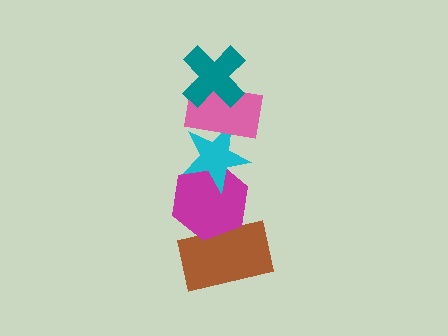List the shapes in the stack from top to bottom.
From top to bottom: the teal cross, the pink rectangle, the cyan star, the magenta hexagon, the brown rectangle.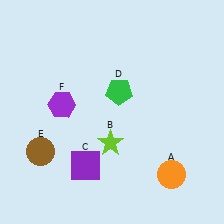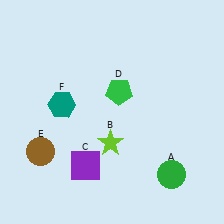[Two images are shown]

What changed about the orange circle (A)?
In Image 1, A is orange. In Image 2, it changed to green.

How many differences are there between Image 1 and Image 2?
There are 2 differences between the two images.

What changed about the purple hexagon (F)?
In Image 1, F is purple. In Image 2, it changed to teal.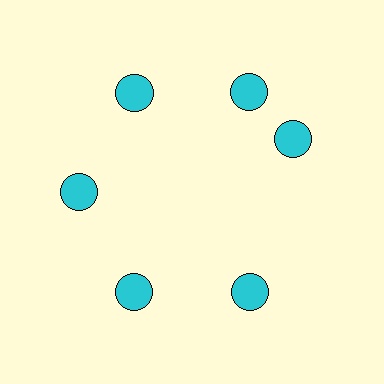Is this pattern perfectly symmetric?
No. The 6 cyan circles are arranged in a ring, but one element near the 3 o'clock position is rotated out of alignment along the ring, breaking the 6-fold rotational symmetry.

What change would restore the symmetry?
The symmetry would be restored by rotating it back into even spacing with its neighbors so that all 6 circles sit at equal angles and equal distance from the center.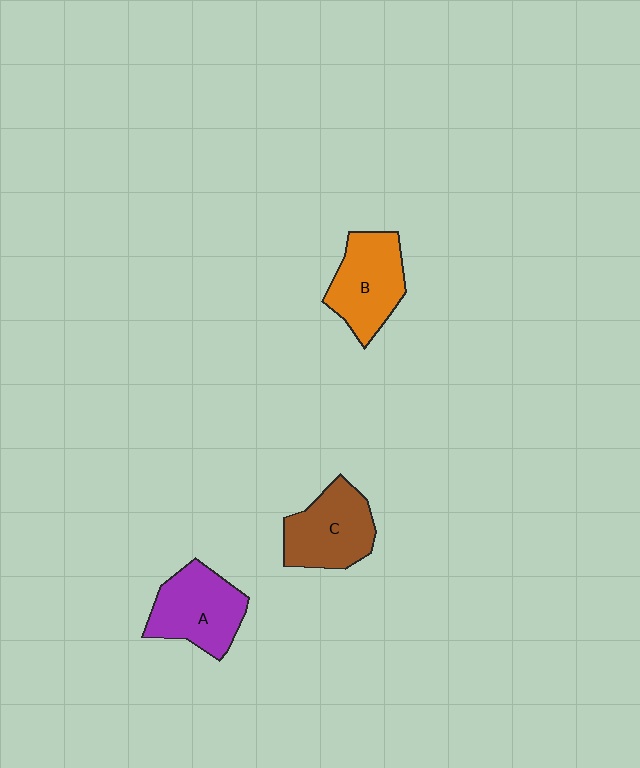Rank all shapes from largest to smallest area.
From largest to smallest: A (purple), B (orange), C (brown).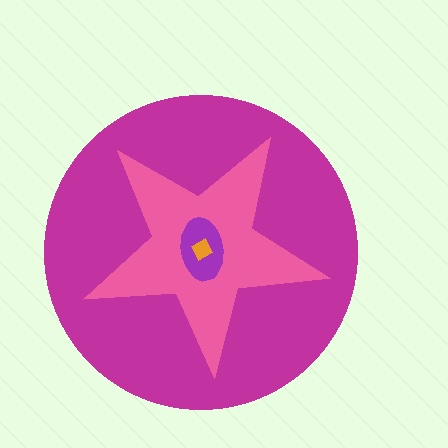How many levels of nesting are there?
4.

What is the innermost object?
The orange square.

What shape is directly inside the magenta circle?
The pink star.